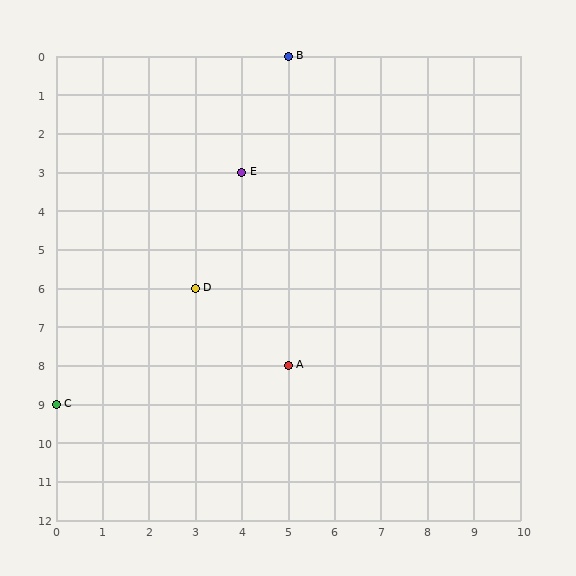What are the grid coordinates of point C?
Point C is at grid coordinates (0, 9).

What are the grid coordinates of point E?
Point E is at grid coordinates (4, 3).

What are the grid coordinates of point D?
Point D is at grid coordinates (3, 6).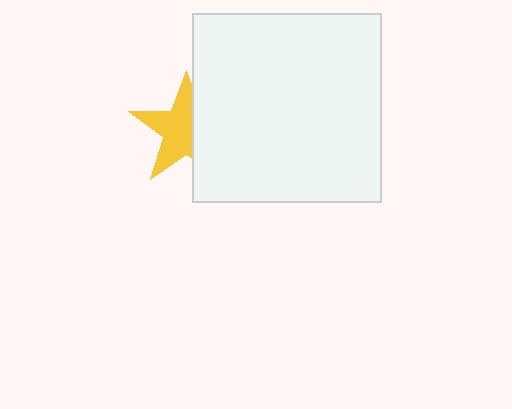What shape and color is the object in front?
The object in front is a white square.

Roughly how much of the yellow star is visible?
About half of it is visible (roughly 60%).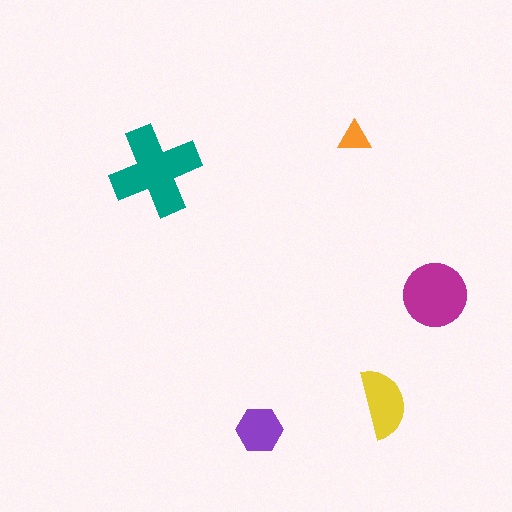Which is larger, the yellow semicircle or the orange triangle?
The yellow semicircle.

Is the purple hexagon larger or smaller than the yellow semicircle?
Smaller.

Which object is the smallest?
The orange triangle.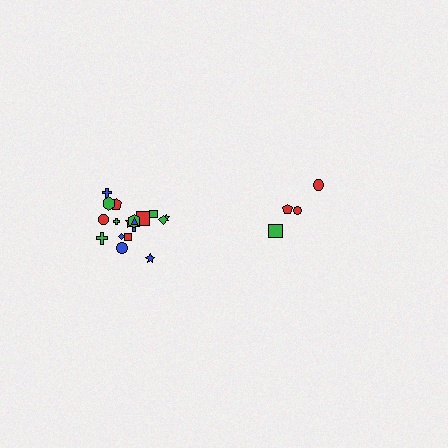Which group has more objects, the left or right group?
The left group.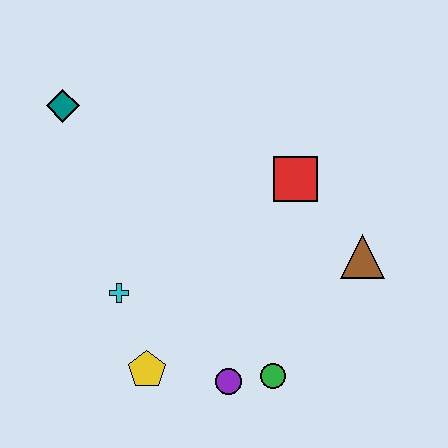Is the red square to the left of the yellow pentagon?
No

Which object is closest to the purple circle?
The green circle is closest to the purple circle.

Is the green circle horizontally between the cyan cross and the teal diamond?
No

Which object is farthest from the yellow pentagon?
The teal diamond is farthest from the yellow pentagon.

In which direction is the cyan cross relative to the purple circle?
The cyan cross is to the left of the purple circle.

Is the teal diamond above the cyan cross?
Yes